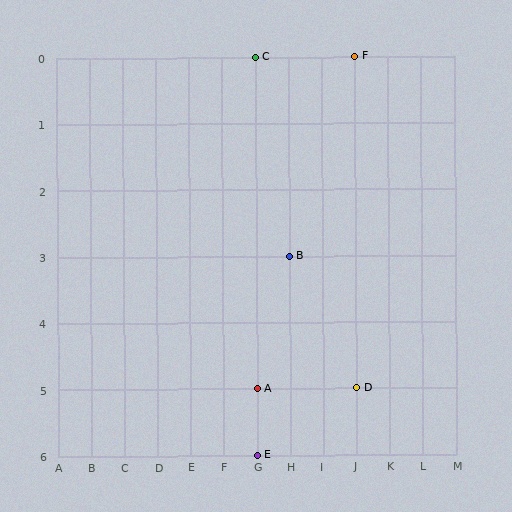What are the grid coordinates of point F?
Point F is at grid coordinates (J, 0).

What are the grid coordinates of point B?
Point B is at grid coordinates (H, 3).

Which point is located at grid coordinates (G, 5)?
Point A is at (G, 5).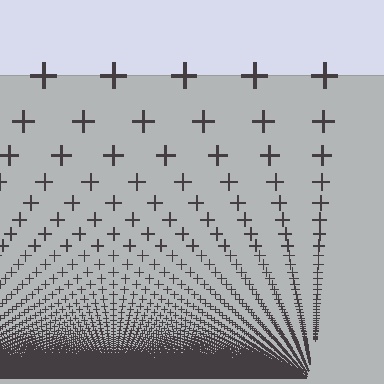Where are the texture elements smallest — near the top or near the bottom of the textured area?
Near the bottom.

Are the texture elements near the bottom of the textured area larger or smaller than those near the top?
Smaller. The gradient is inverted — elements near the bottom are smaller and denser.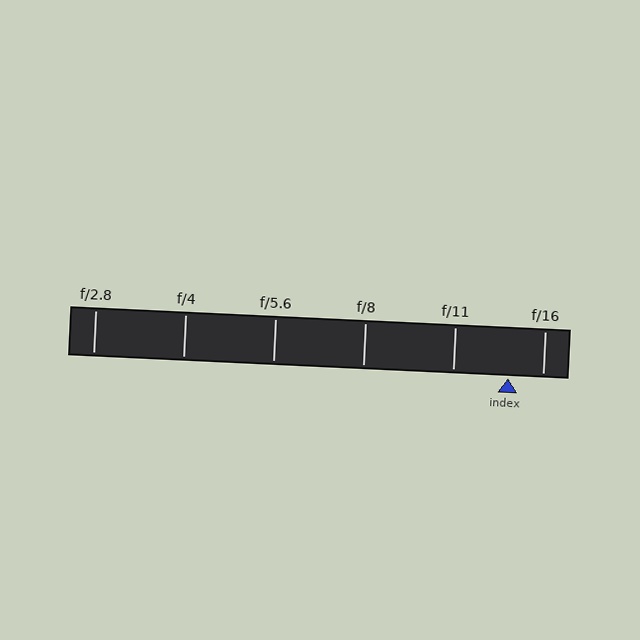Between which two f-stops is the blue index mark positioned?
The index mark is between f/11 and f/16.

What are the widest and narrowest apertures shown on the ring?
The widest aperture shown is f/2.8 and the narrowest is f/16.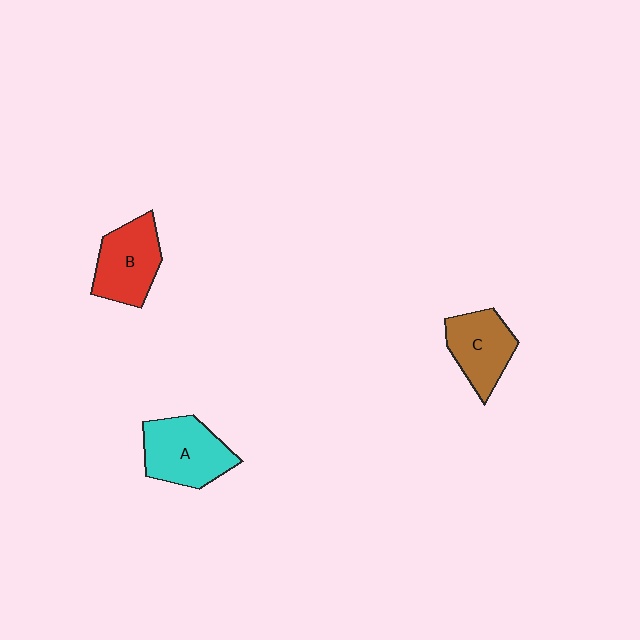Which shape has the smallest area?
Shape C (brown).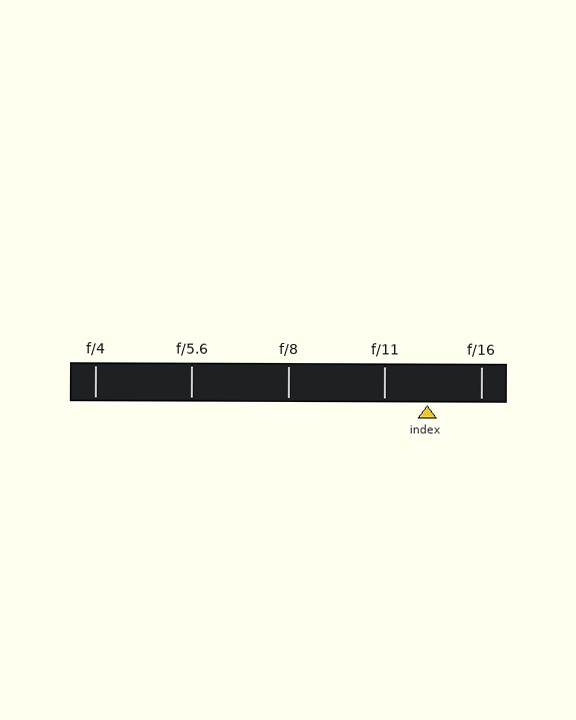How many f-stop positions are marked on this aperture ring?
There are 5 f-stop positions marked.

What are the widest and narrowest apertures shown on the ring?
The widest aperture shown is f/4 and the narrowest is f/16.